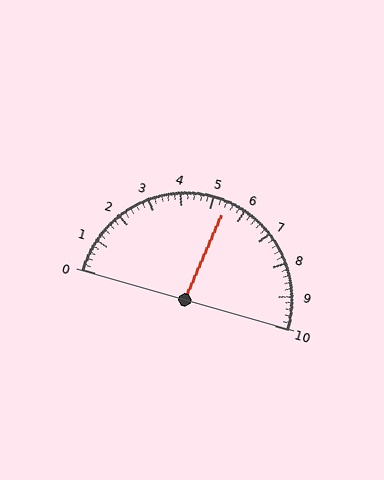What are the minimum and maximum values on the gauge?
The gauge ranges from 0 to 10.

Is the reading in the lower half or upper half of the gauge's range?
The reading is in the upper half of the range (0 to 10).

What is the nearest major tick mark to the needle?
The nearest major tick mark is 5.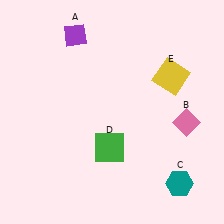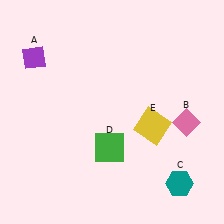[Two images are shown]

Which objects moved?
The objects that moved are: the purple diamond (A), the yellow square (E).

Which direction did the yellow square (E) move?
The yellow square (E) moved down.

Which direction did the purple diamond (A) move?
The purple diamond (A) moved left.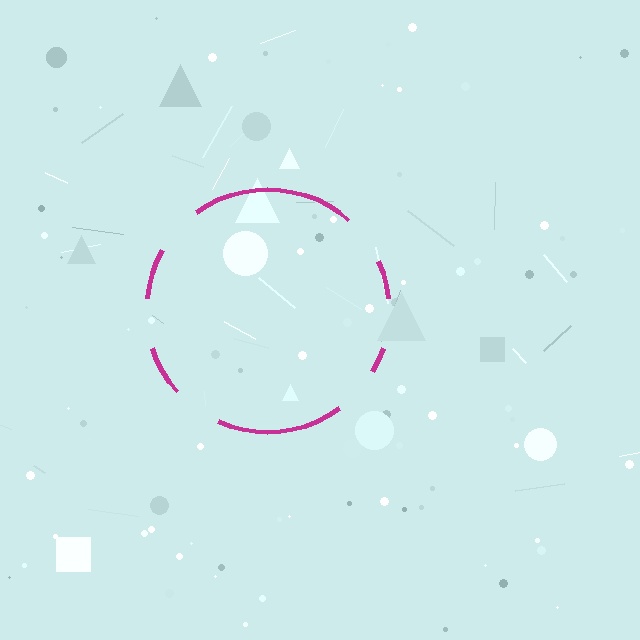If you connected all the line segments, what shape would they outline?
They would outline a circle.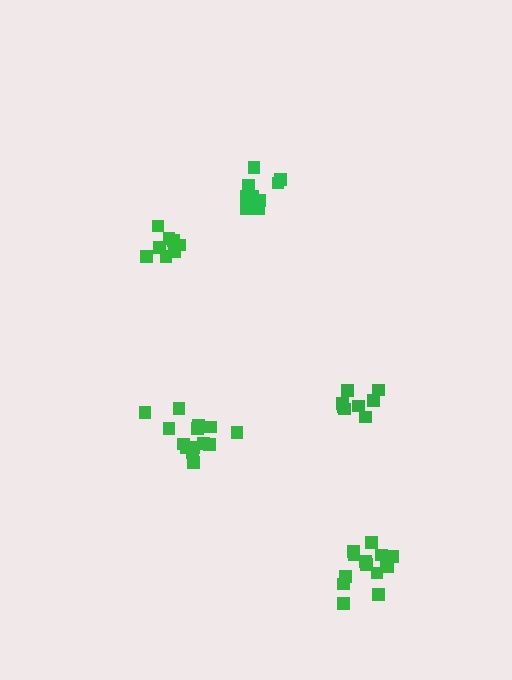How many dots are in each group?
Group 1: 8 dots, Group 2: 14 dots, Group 3: 10 dots, Group 4: 14 dots, Group 5: 8 dots (54 total).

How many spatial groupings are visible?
There are 5 spatial groupings.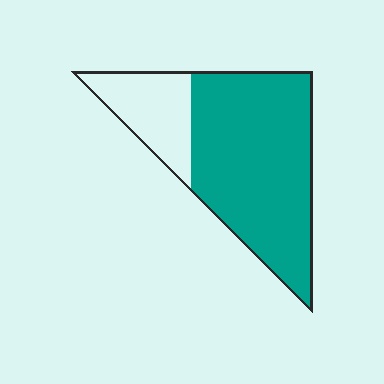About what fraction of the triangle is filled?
About three quarters (3/4).